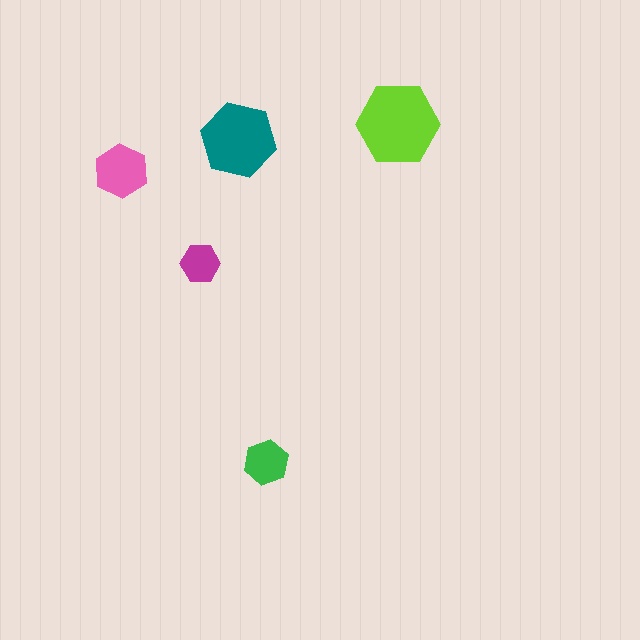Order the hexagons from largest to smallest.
the lime one, the teal one, the pink one, the green one, the magenta one.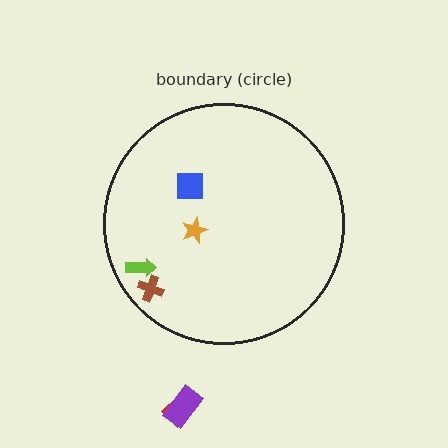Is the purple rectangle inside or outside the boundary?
Outside.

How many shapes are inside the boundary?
4 inside, 2 outside.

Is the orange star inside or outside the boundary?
Inside.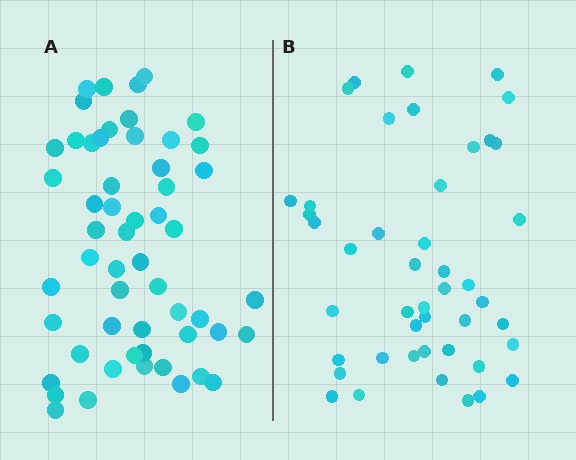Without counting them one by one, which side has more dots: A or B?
Region A (the left region) has more dots.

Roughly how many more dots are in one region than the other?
Region A has roughly 10 or so more dots than region B.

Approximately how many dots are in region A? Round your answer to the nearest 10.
About 60 dots. (The exact count is 55, which rounds to 60.)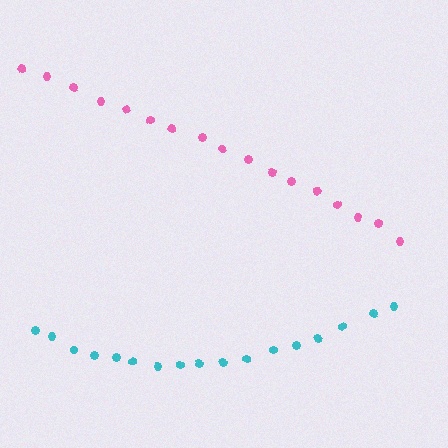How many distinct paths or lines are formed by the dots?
There are 2 distinct paths.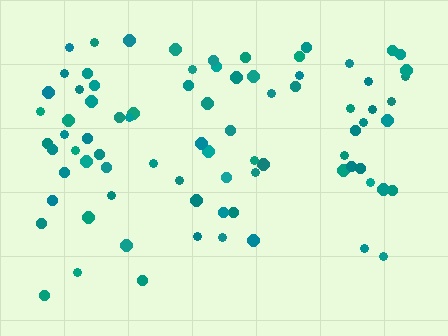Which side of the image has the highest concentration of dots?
The top.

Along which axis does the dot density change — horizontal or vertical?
Vertical.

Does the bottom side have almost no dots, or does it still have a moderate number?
Still a moderate number, just noticeably fewer than the top.